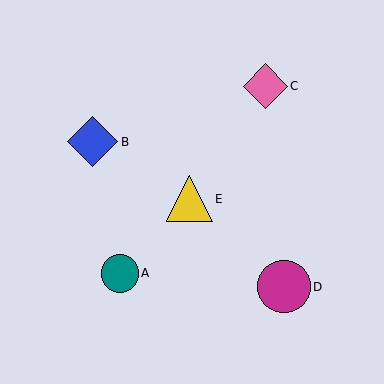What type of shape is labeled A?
Shape A is a teal circle.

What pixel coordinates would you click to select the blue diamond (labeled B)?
Click at (93, 142) to select the blue diamond B.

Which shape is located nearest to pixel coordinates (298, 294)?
The magenta circle (labeled D) at (284, 287) is nearest to that location.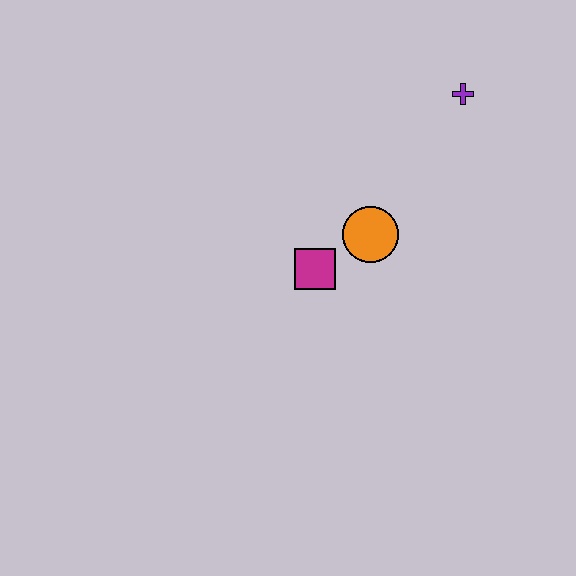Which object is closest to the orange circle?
The magenta square is closest to the orange circle.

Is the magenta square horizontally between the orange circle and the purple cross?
No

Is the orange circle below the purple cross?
Yes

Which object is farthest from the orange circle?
The purple cross is farthest from the orange circle.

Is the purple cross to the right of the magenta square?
Yes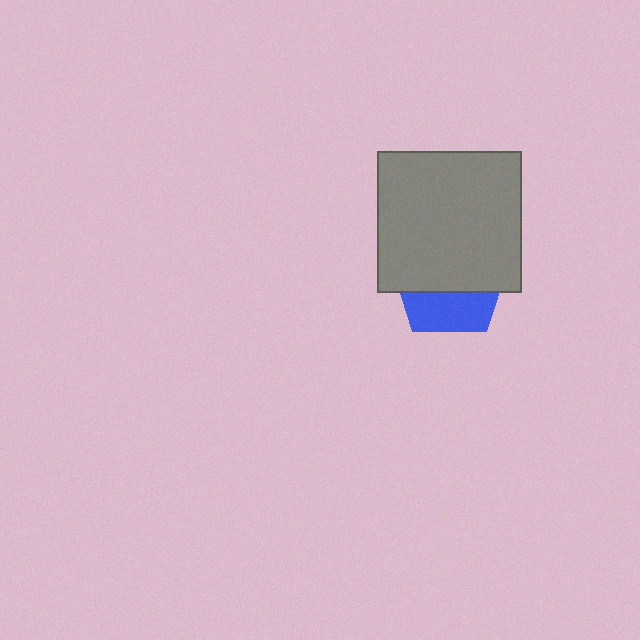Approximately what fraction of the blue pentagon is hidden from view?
Roughly 65% of the blue pentagon is hidden behind the gray rectangle.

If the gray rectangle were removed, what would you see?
You would see the complete blue pentagon.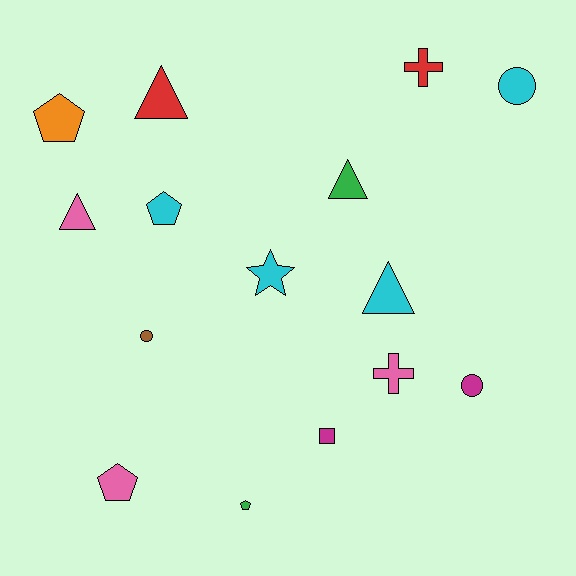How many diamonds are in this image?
There are no diamonds.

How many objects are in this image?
There are 15 objects.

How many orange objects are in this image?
There is 1 orange object.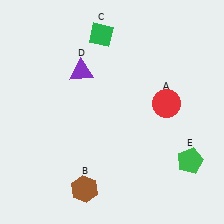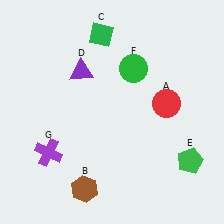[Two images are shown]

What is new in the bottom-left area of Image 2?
A purple cross (G) was added in the bottom-left area of Image 2.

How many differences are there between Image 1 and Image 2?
There are 2 differences between the two images.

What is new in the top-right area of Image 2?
A green circle (F) was added in the top-right area of Image 2.